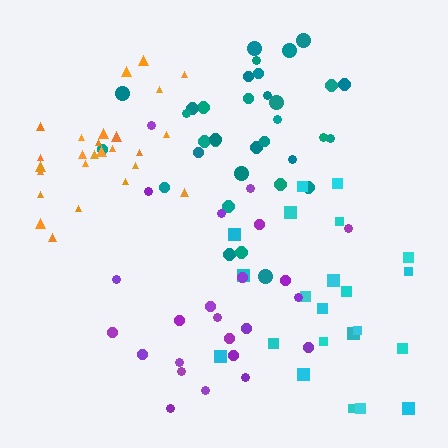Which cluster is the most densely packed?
Orange.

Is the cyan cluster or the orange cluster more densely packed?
Orange.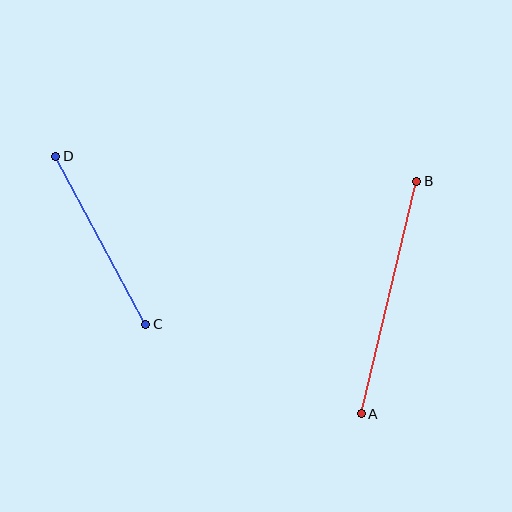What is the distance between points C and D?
The distance is approximately 191 pixels.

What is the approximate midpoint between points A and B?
The midpoint is at approximately (389, 298) pixels.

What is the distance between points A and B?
The distance is approximately 239 pixels.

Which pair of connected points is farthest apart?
Points A and B are farthest apart.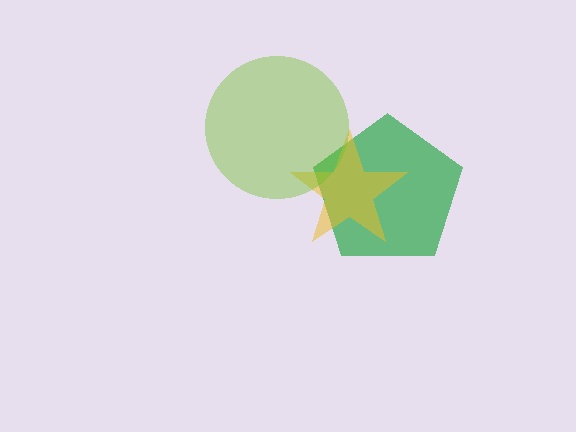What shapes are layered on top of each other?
The layered shapes are: a green pentagon, a yellow star, a lime circle.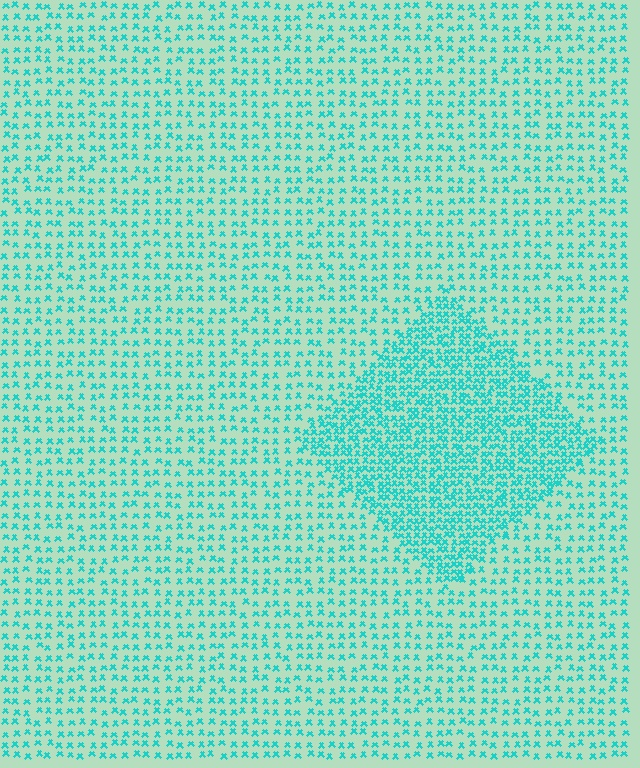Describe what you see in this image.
The image contains small cyan elements arranged at two different densities. A diamond-shaped region is visible where the elements are more densely packed than the surrounding area.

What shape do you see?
I see a diamond.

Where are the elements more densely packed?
The elements are more densely packed inside the diamond boundary.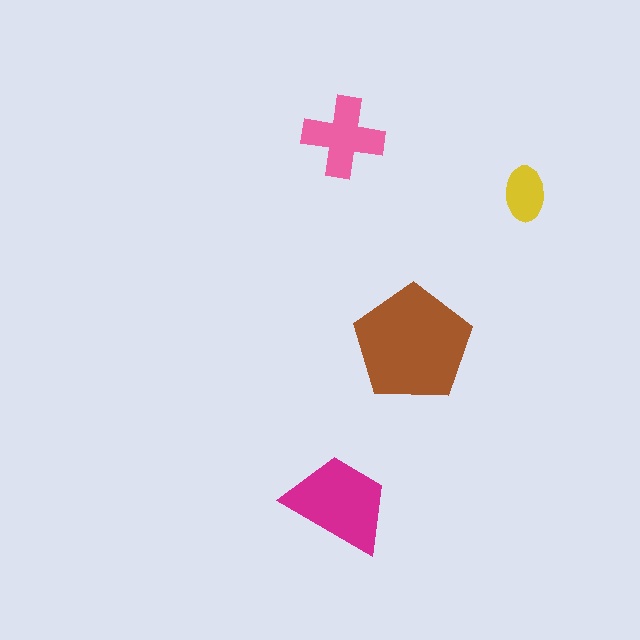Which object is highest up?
The pink cross is topmost.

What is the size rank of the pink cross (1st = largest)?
3rd.